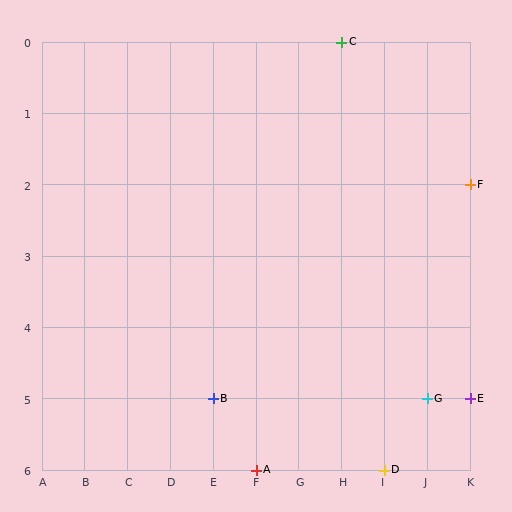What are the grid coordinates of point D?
Point D is at grid coordinates (I, 6).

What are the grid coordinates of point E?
Point E is at grid coordinates (K, 5).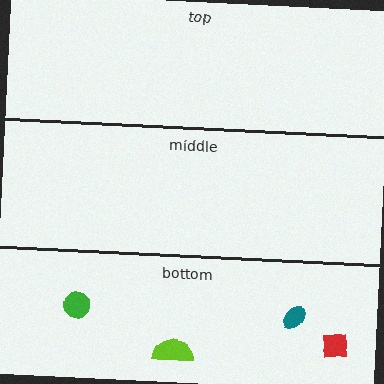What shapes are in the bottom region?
The green circle, the teal ellipse, the red square, the lime semicircle.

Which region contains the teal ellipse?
The bottom region.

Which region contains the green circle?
The bottom region.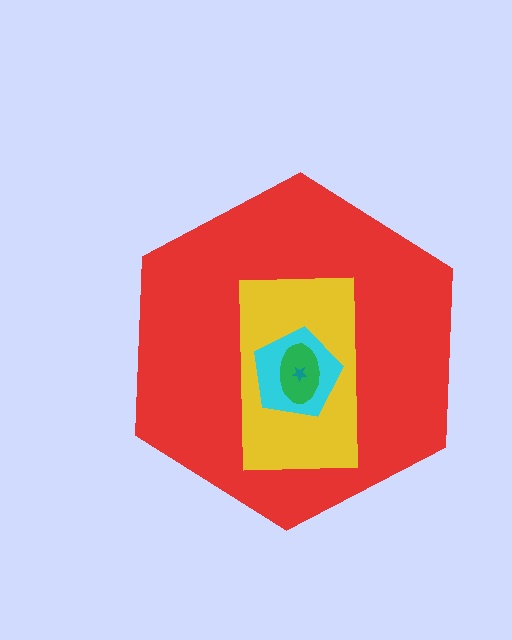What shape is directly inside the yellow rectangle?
The cyan pentagon.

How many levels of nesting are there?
5.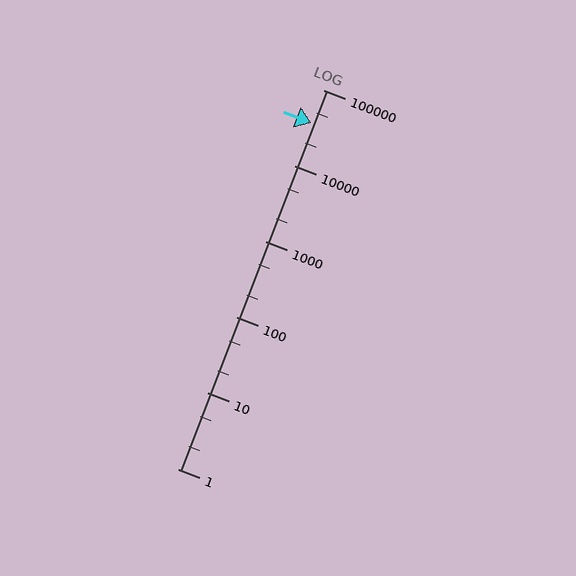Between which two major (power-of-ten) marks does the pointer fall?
The pointer is between 10000 and 100000.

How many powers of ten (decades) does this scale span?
The scale spans 5 decades, from 1 to 100000.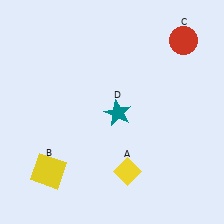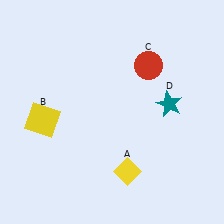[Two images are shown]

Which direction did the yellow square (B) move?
The yellow square (B) moved up.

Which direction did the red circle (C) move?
The red circle (C) moved left.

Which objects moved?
The objects that moved are: the yellow square (B), the red circle (C), the teal star (D).